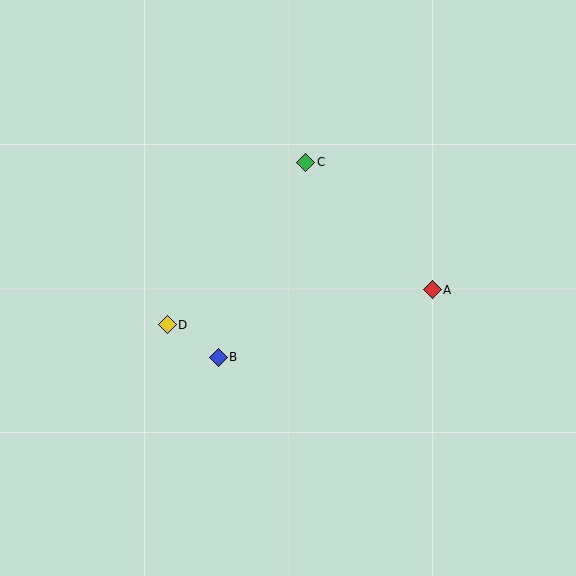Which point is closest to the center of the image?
Point B at (218, 357) is closest to the center.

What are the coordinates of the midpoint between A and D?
The midpoint between A and D is at (300, 307).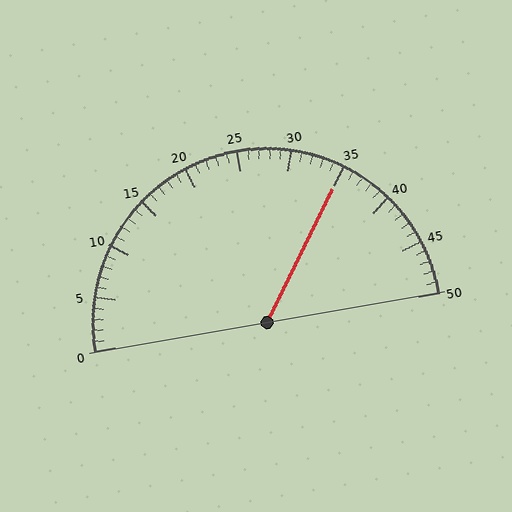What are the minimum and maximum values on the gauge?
The gauge ranges from 0 to 50.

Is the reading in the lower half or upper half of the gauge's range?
The reading is in the upper half of the range (0 to 50).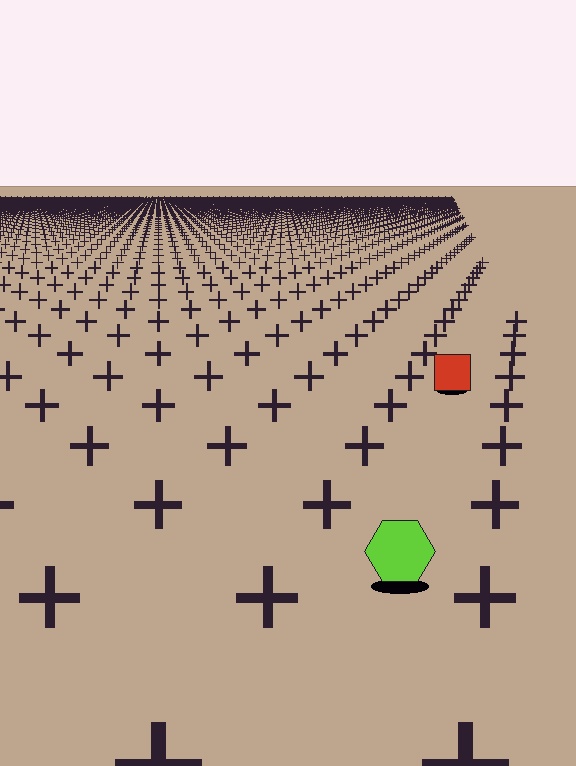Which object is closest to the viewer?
The lime hexagon is closest. The texture marks near it are larger and more spread out.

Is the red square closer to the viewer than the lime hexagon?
No. The lime hexagon is closer — you can tell from the texture gradient: the ground texture is coarser near it.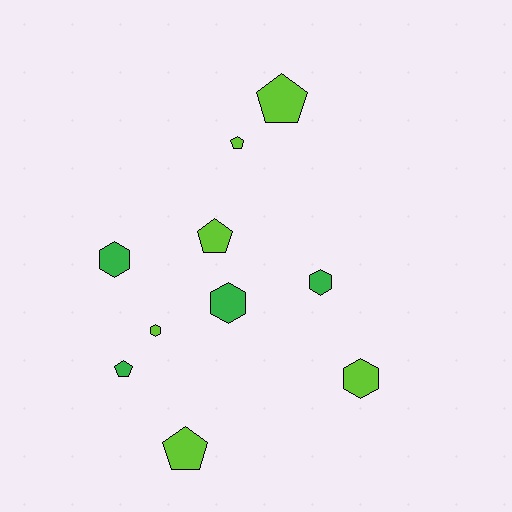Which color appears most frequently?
Lime, with 6 objects.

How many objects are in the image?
There are 10 objects.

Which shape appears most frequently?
Pentagon, with 5 objects.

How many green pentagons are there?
There is 1 green pentagon.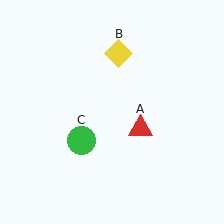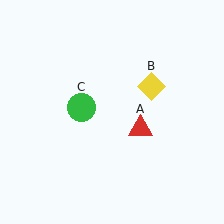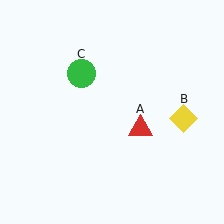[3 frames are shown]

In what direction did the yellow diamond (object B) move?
The yellow diamond (object B) moved down and to the right.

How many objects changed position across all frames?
2 objects changed position: yellow diamond (object B), green circle (object C).